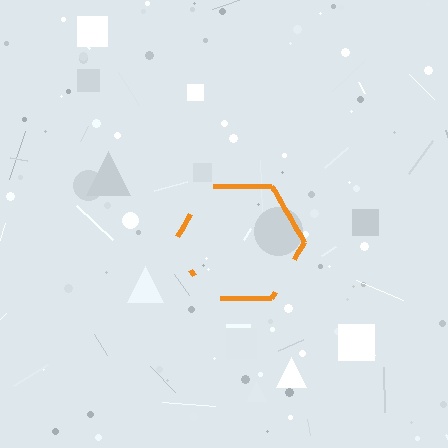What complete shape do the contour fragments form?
The contour fragments form a hexagon.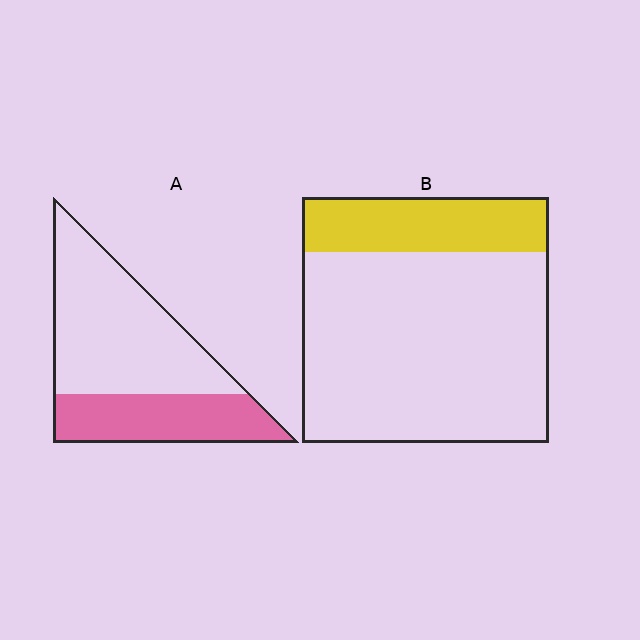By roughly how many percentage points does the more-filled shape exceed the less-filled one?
By roughly 15 percentage points (A over B).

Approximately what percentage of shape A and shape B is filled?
A is approximately 35% and B is approximately 20%.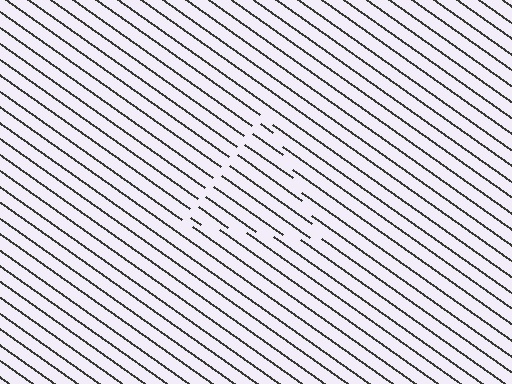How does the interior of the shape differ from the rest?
The interior of the shape contains the same grating, shifted by half a period — the contour is defined by the phase discontinuity where line-ends from the inner and outer gratings abut.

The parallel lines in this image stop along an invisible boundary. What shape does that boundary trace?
An illusory triangle. The interior of the shape contains the same grating, shifted by half a period — the contour is defined by the phase discontinuity where line-ends from the inner and outer gratings abut.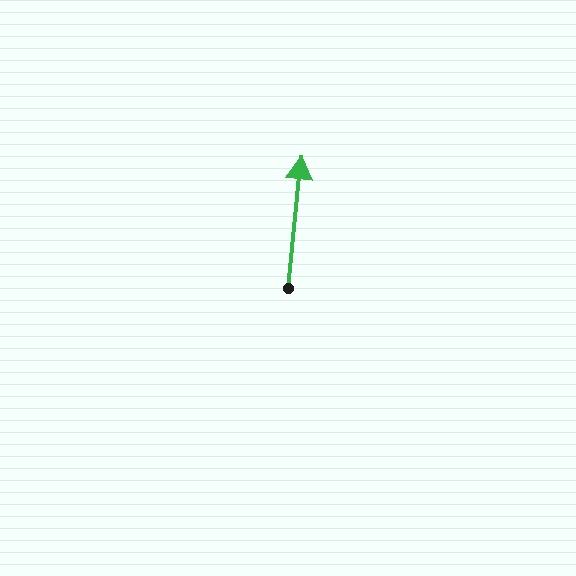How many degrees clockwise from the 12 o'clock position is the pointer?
Approximately 6 degrees.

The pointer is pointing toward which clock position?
Roughly 12 o'clock.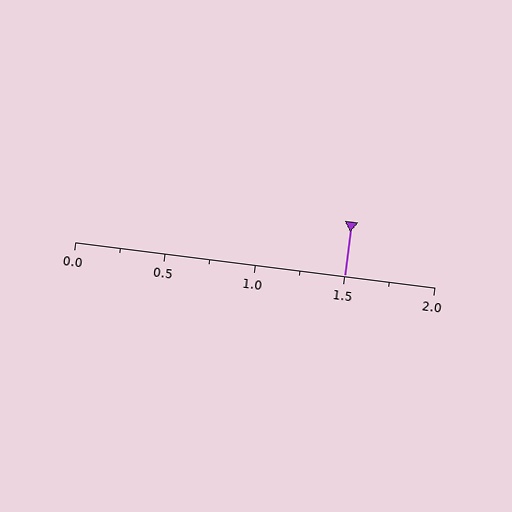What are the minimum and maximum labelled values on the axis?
The axis runs from 0.0 to 2.0.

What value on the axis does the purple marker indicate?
The marker indicates approximately 1.5.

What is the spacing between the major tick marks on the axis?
The major ticks are spaced 0.5 apart.